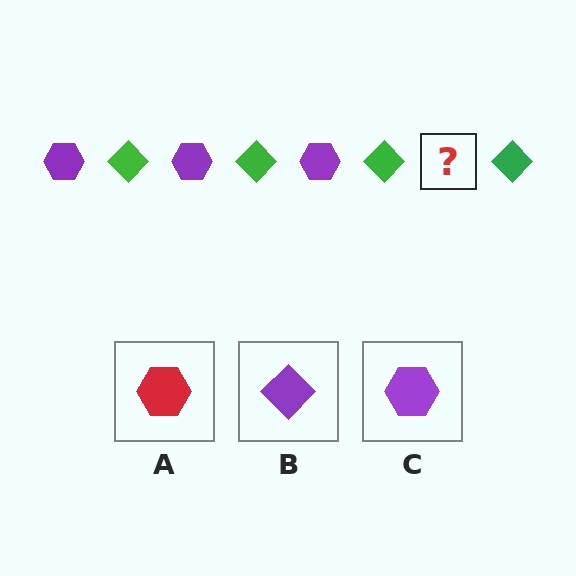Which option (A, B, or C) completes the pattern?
C.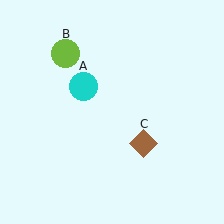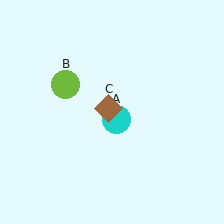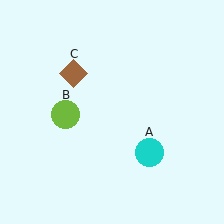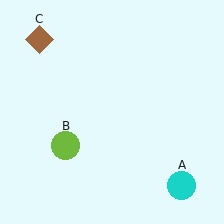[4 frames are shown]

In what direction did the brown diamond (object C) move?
The brown diamond (object C) moved up and to the left.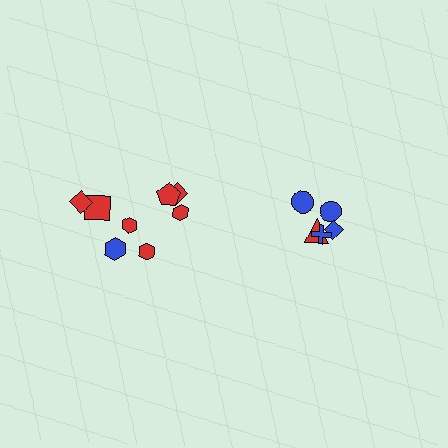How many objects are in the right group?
There are 5 objects.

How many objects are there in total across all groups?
There are 13 objects.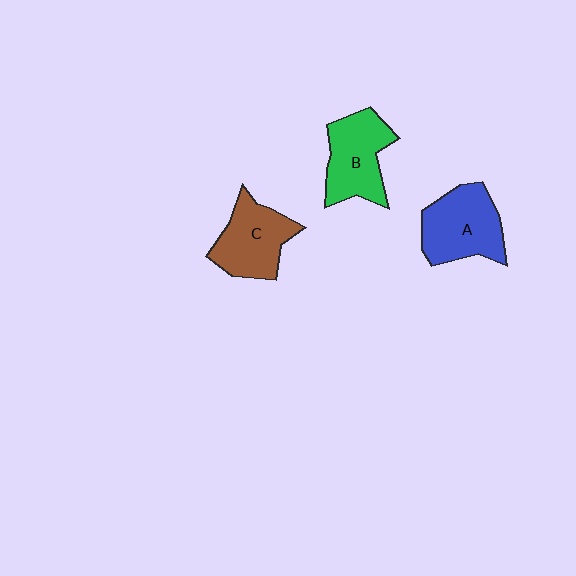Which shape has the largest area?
Shape A (blue).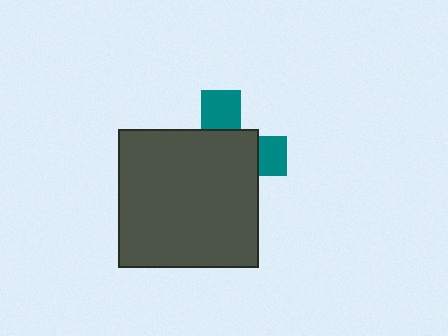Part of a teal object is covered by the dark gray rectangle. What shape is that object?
It is a cross.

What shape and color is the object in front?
The object in front is a dark gray rectangle.